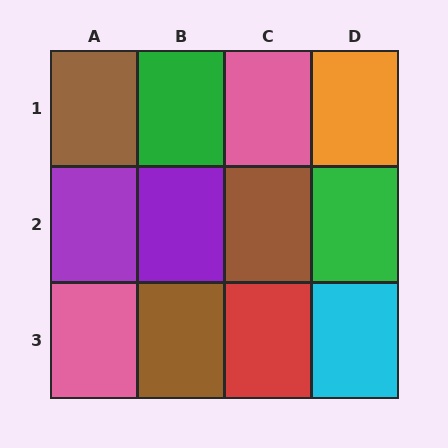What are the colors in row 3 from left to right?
Pink, brown, red, cyan.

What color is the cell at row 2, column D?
Green.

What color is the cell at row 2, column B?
Purple.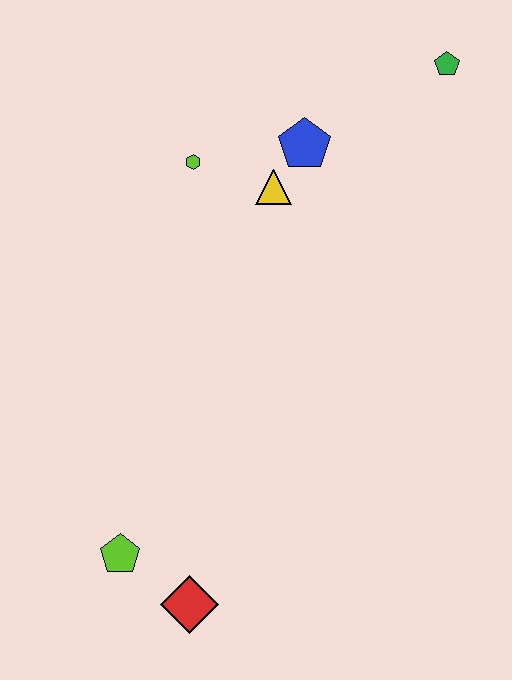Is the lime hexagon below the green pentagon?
Yes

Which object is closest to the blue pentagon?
The yellow triangle is closest to the blue pentagon.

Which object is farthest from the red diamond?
The green pentagon is farthest from the red diamond.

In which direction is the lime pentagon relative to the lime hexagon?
The lime pentagon is below the lime hexagon.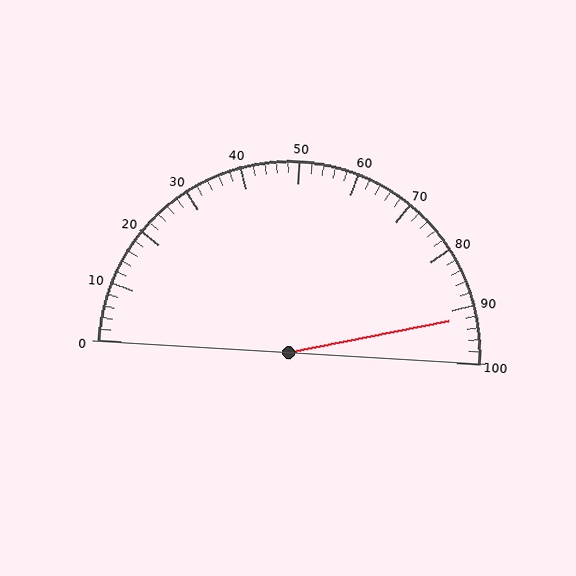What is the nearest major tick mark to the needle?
The nearest major tick mark is 90.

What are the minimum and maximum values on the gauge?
The gauge ranges from 0 to 100.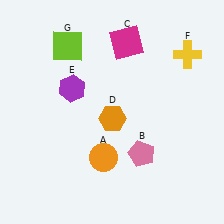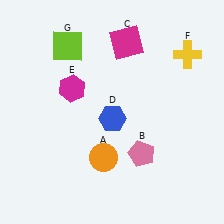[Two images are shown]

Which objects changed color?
D changed from orange to blue. E changed from purple to magenta.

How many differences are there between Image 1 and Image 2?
There are 2 differences between the two images.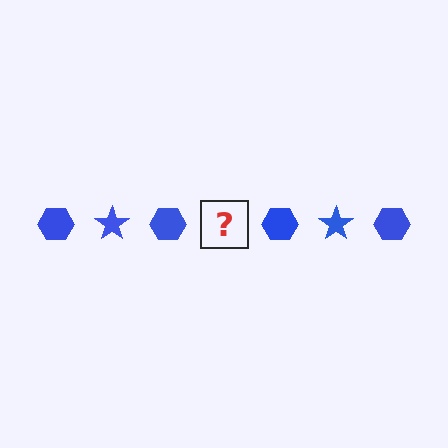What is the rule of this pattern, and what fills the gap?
The rule is that the pattern cycles through hexagon, star shapes in blue. The gap should be filled with a blue star.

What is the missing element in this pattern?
The missing element is a blue star.